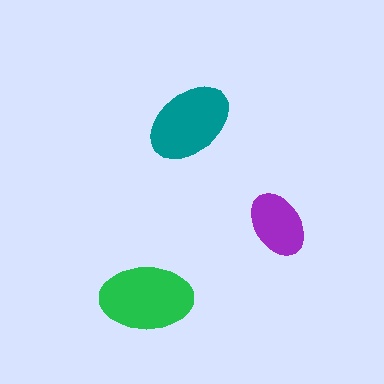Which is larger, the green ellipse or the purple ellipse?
The green one.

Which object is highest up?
The teal ellipse is topmost.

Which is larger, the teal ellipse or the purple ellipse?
The teal one.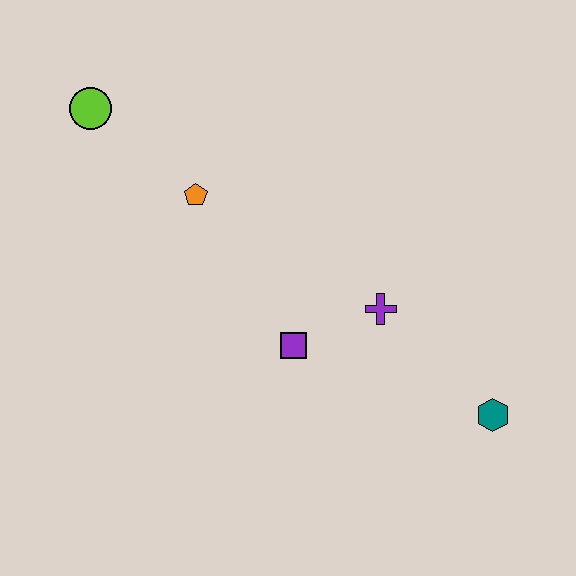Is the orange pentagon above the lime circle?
No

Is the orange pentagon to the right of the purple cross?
No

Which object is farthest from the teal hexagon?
The lime circle is farthest from the teal hexagon.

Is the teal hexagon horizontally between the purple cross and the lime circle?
No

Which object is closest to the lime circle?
The orange pentagon is closest to the lime circle.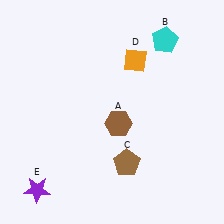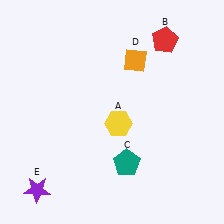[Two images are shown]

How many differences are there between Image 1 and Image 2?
There are 3 differences between the two images.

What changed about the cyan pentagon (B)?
In Image 1, B is cyan. In Image 2, it changed to red.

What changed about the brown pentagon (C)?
In Image 1, C is brown. In Image 2, it changed to teal.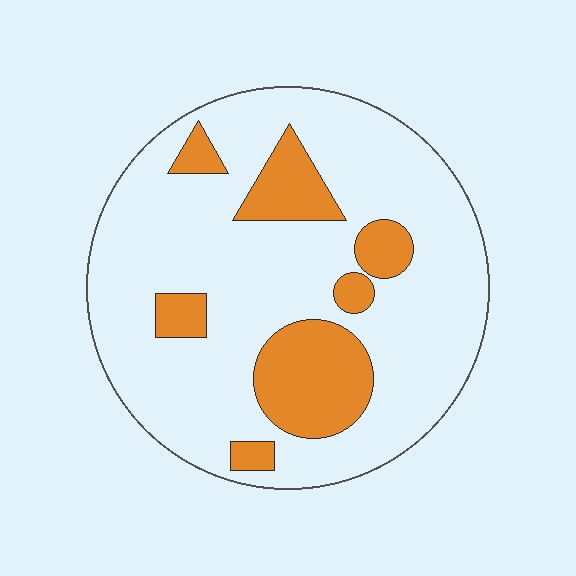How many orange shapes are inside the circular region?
7.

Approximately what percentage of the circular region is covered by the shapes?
Approximately 20%.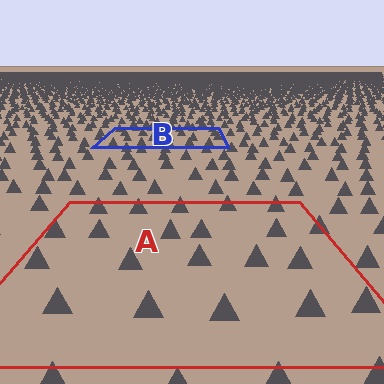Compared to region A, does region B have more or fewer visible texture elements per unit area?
Region B has more texture elements per unit area — they are packed more densely because it is farther away.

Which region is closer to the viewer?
Region A is closer. The texture elements there are larger and more spread out.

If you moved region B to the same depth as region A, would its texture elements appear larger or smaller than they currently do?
They would appear larger. At a closer depth, the same texture elements are projected at a bigger on-screen size.